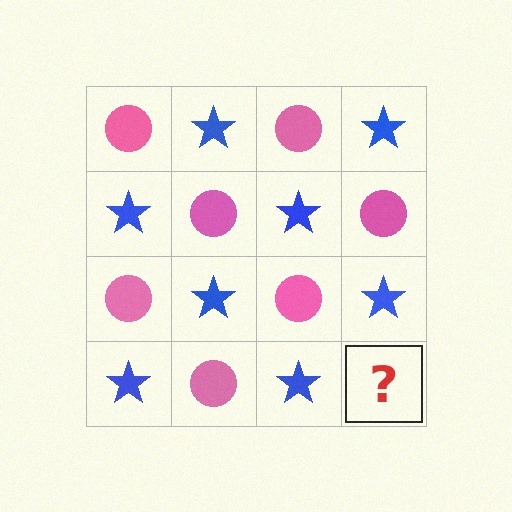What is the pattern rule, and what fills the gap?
The rule is that it alternates pink circle and blue star in a checkerboard pattern. The gap should be filled with a pink circle.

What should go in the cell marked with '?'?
The missing cell should contain a pink circle.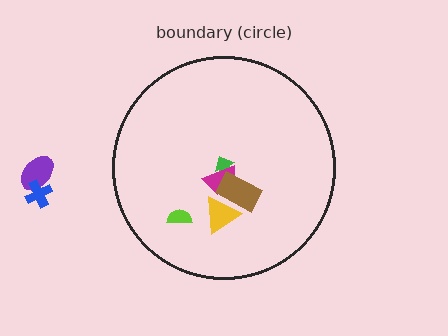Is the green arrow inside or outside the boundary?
Inside.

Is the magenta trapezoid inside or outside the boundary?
Inside.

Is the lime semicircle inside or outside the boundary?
Inside.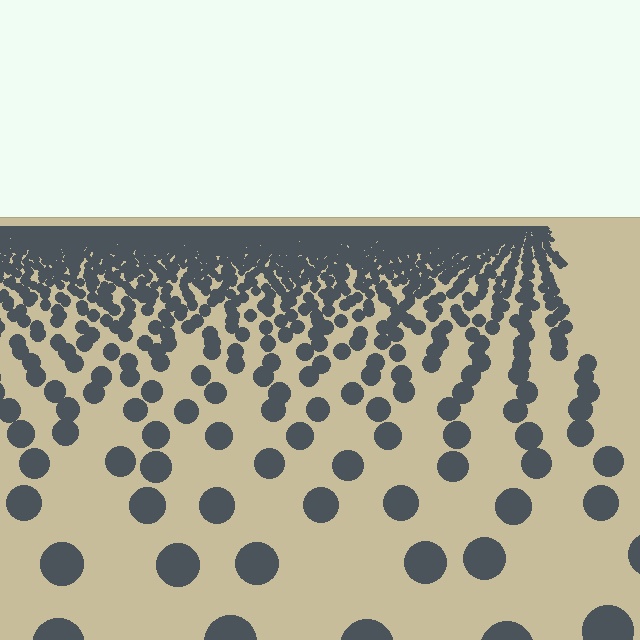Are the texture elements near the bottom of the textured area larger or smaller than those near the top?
Larger. Near the bottom, elements are closer to the viewer and appear at a bigger on-screen size.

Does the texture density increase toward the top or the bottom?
Density increases toward the top.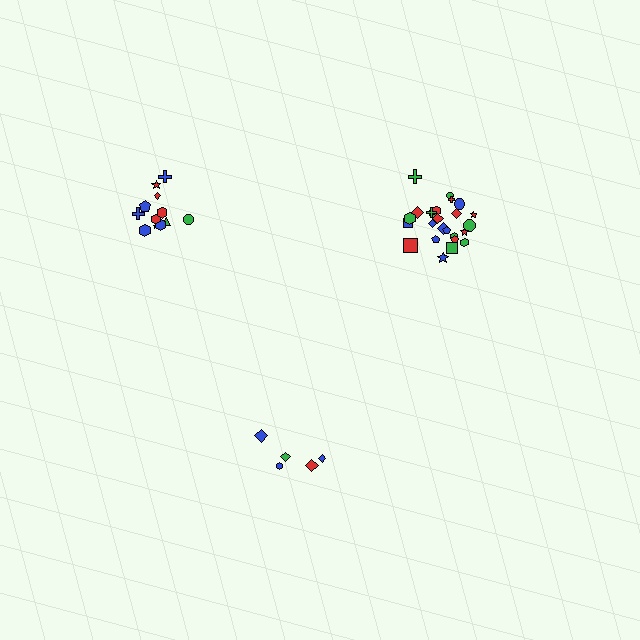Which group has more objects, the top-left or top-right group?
The top-right group.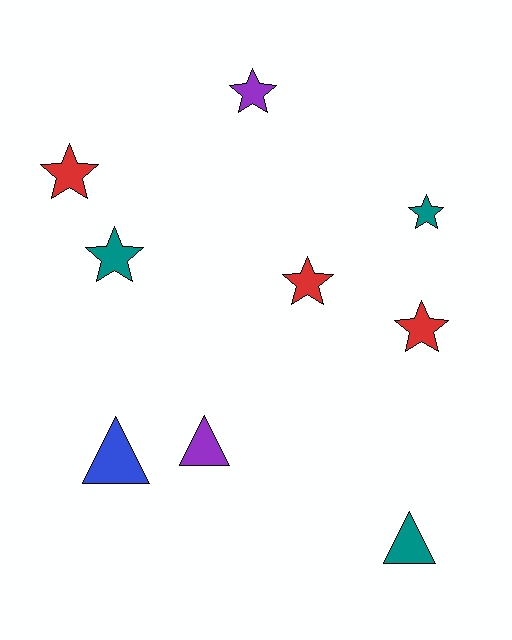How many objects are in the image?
There are 9 objects.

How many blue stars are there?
There are no blue stars.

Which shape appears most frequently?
Star, with 6 objects.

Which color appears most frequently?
Red, with 3 objects.